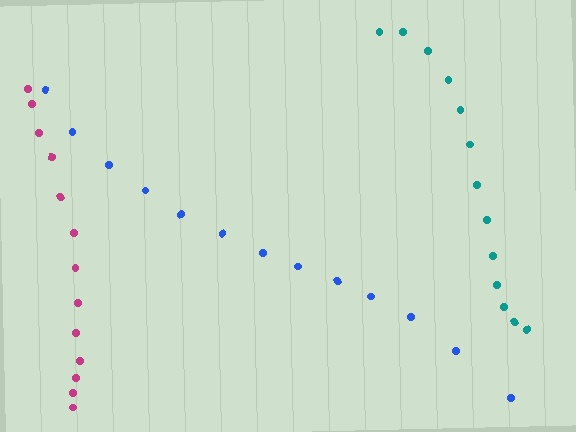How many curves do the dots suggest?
There are 3 distinct paths.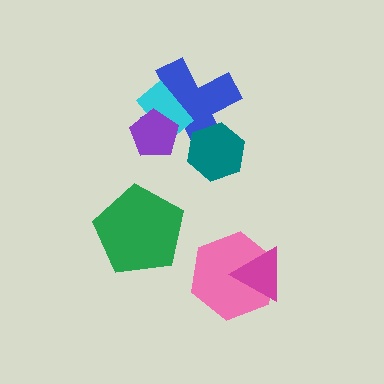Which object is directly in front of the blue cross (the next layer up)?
The cyan rectangle is directly in front of the blue cross.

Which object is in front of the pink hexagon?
The magenta triangle is in front of the pink hexagon.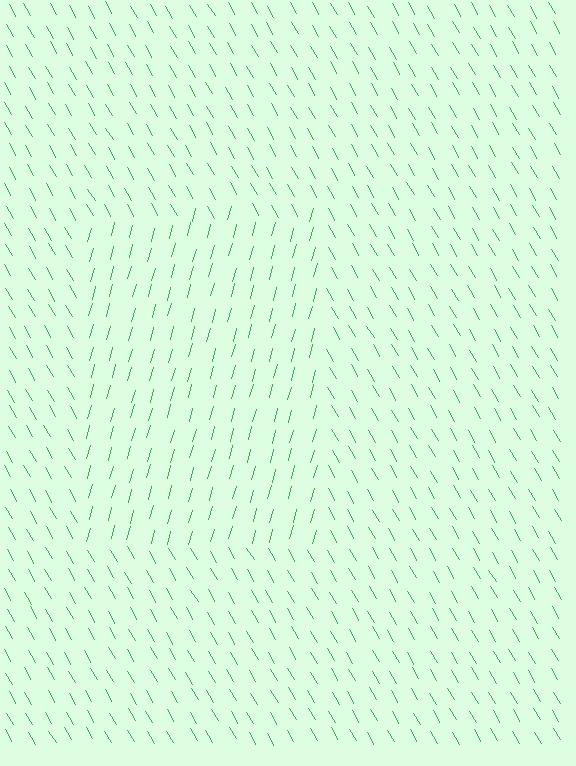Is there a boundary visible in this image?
Yes, there is a texture boundary formed by a change in line orientation.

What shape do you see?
I see a rectangle.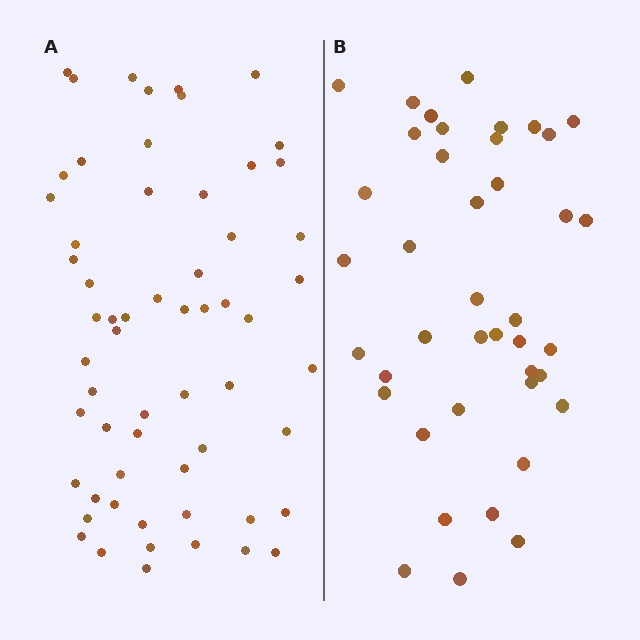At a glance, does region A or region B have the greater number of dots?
Region A (the left region) has more dots.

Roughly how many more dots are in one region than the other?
Region A has approximately 20 more dots than region B.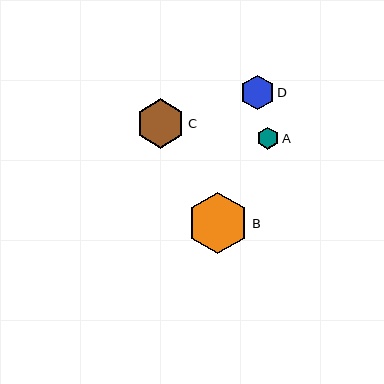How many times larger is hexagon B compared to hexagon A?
Hexagon B is approximately 2.8 times the size of hexagon A.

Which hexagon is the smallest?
Hexagon A is the smallest with a size of approximately 22 pixels.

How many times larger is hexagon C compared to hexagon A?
Hexagon C is approximately 2.2 times the size of hexagon A.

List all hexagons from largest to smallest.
From largest to smallest: B, C, D, A.